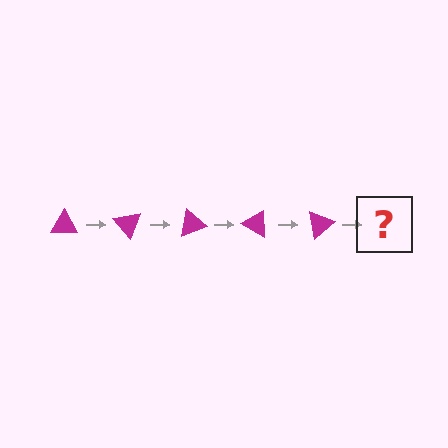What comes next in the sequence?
The next element should be a magenta triangle rotated 250 degrees.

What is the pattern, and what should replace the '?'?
The pattern is that the triangle rotates 50 degrees each step. The '?' should be a magenta triangle rotated 250 degrees.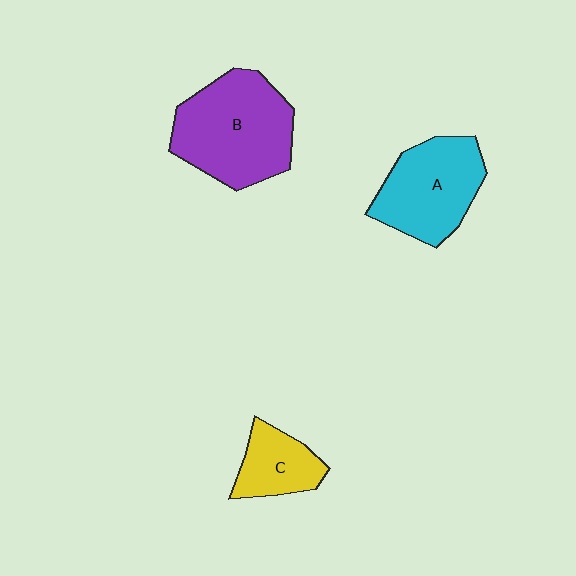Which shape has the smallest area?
Shape C (yellow).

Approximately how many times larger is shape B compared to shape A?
Approximately 1.3 times.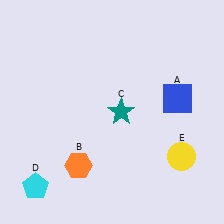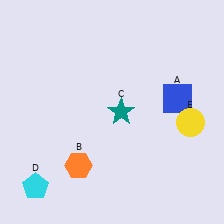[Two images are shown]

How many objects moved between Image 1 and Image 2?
1 object moved between the two images.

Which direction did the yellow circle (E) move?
The yellow circle (E) moved up.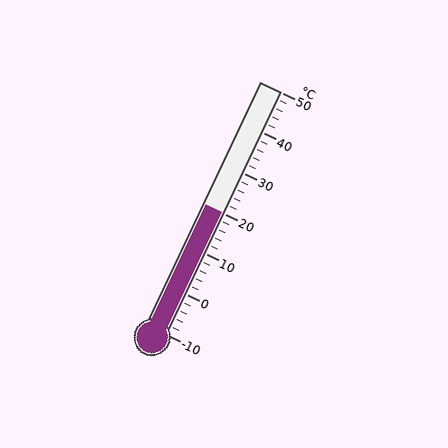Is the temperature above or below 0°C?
The temperature is above 0°C.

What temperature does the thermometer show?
The thermometer shows approximately 20°C.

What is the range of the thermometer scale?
The thermometer scale ranges from -10°C to 50°C.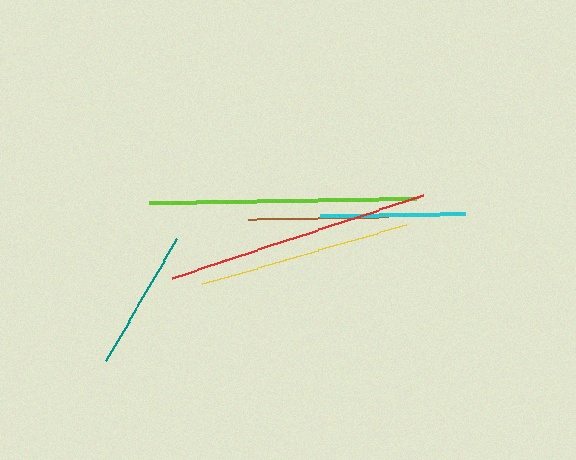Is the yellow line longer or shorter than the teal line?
The yellow line is longer than the teal line.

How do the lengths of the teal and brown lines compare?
The teal and brown lines are approximately the same length.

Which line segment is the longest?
The lime line is the longest at approximately 267 pixels.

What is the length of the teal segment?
The teal segment is approximately 141 pixels long.